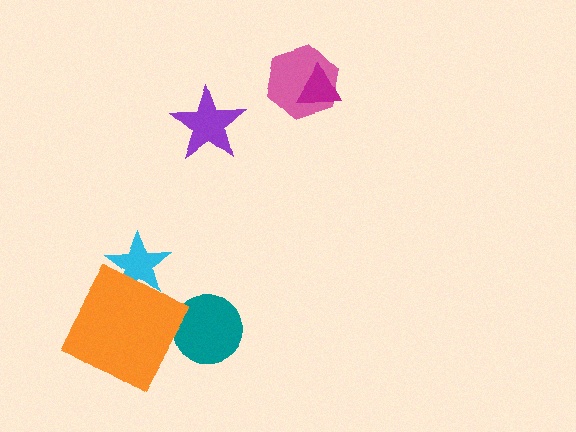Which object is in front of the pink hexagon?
The magenta triangle is in front of the pink hexagon.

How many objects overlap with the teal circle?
0 objects overlap with the teal circle.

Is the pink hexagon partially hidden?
Yes, it is partially covered by another shape.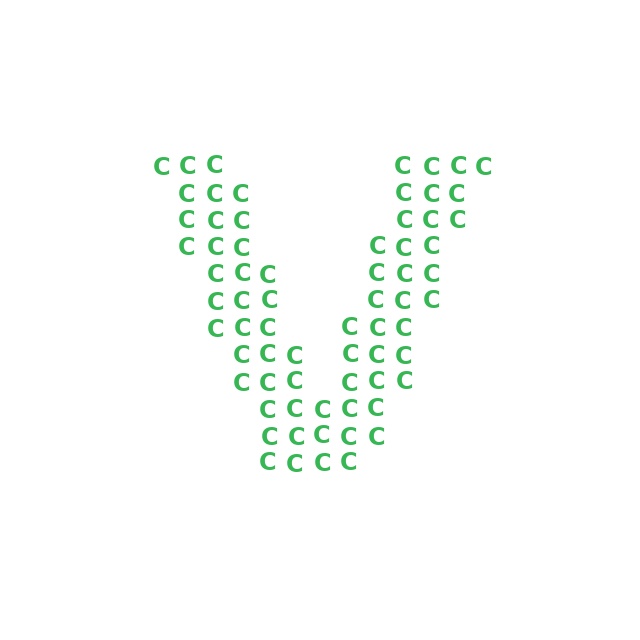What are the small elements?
The small elements are letter C's.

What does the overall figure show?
The overall figure shows the letter V.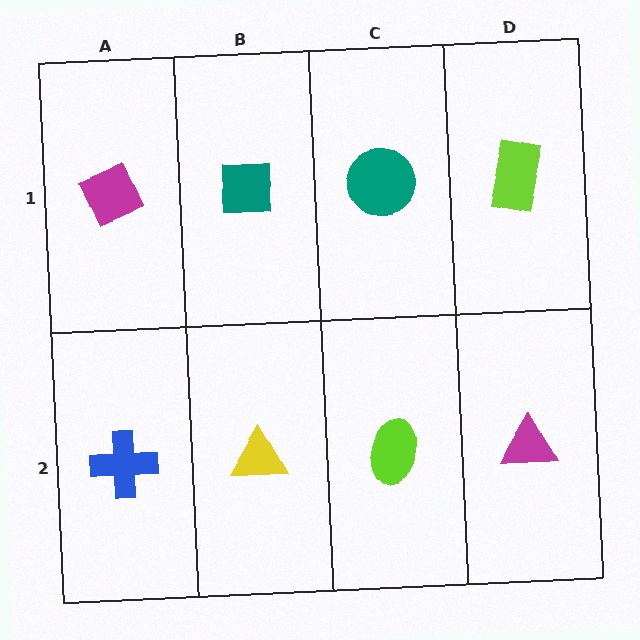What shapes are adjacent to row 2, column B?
A teal square (row 1, column B), a blue cross (row 2, column A), a lime ellipse (row 2, column C).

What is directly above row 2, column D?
A lime rectangle.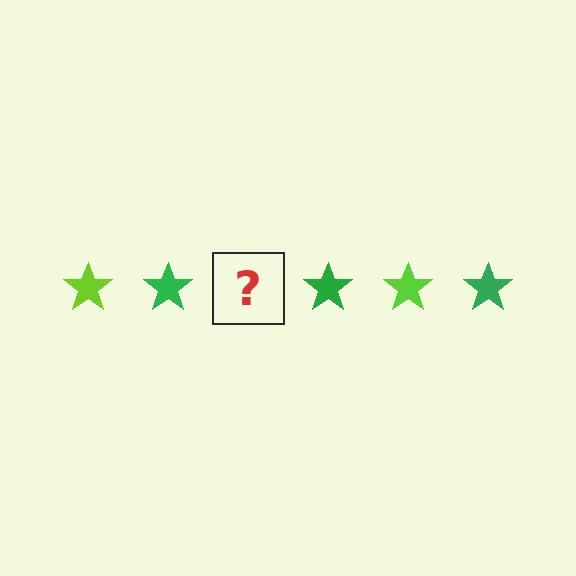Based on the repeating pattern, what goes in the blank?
The blank should be a lime star.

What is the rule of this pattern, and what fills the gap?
The rule is that the pattern cycles through lime, green stars. The gap should be filled with a lime star.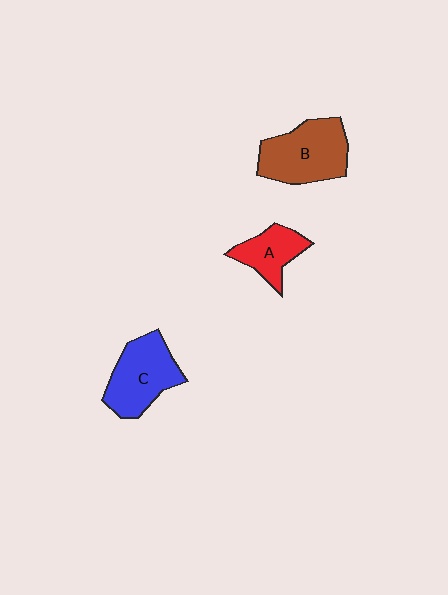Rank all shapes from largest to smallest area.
From largest to smallest: B (brown), C (blue), A (red).